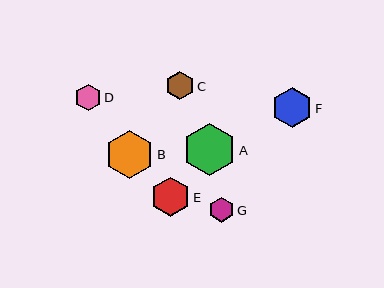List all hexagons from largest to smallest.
From largest to smallest: A, B, F, E, C, D, G.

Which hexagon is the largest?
Hexagon A is the largest with a size of approximately 52 pixels.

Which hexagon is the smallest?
Hexagon G is the smallest with a size of approximately 25 pixels.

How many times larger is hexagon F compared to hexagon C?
Hexagon F is approximately 1.4 times the size of hexagon C.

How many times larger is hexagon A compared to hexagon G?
Hexagon A is approximately 2.1 times the size of hexagon G.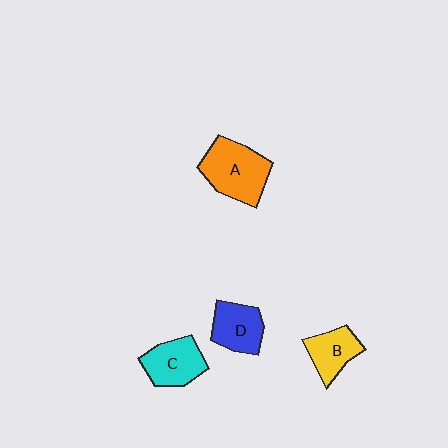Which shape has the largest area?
Shape A (orange).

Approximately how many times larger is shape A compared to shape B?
Approximately 1.6 times.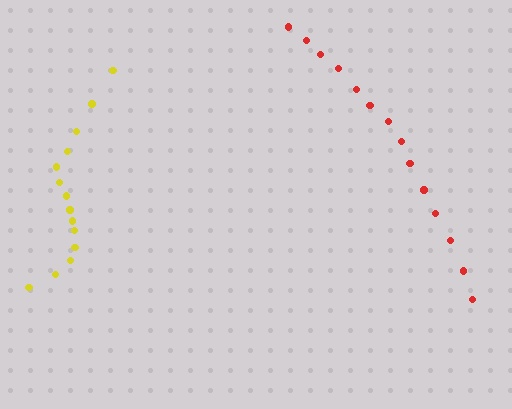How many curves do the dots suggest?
There are 2 distinct paths.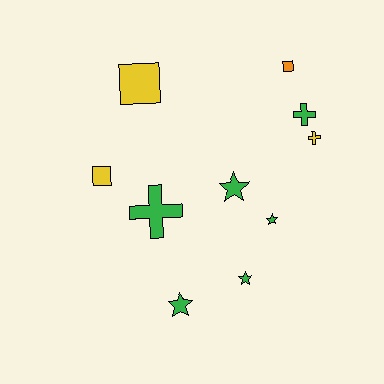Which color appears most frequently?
Green, with 6 objects.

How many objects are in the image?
There are 10 objects.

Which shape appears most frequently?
Star, with 4 objects.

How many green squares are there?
There are no green squares.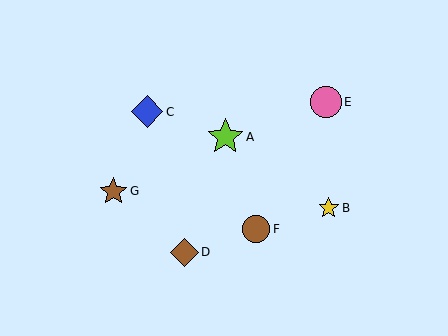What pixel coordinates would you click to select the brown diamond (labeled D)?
Click at (184, 252) to select the brown diamond D.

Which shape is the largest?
The lime star (labeled A) is the largest.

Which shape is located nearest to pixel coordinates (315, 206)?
The yellow star (labeled B) at (329, 208) is nearest to that location.